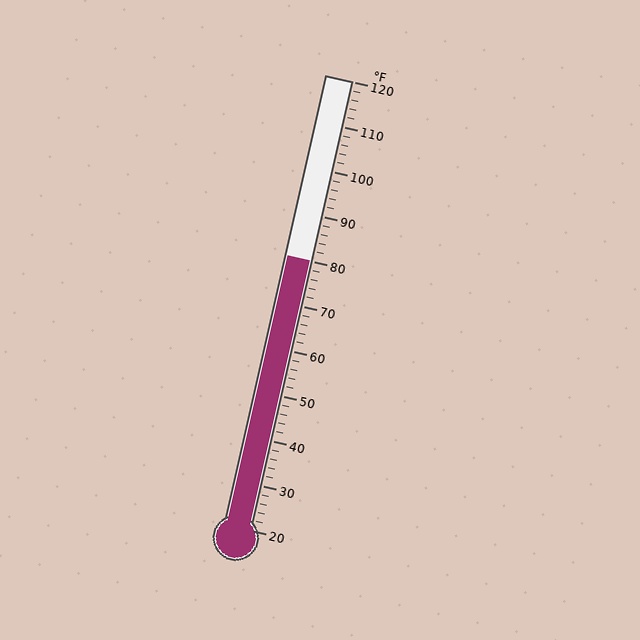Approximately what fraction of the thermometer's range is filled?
The thermometer is filled to approximately 60% of its range.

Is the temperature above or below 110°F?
The temperature is below 110°F.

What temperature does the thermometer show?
The thermometer shows approximately 80°F.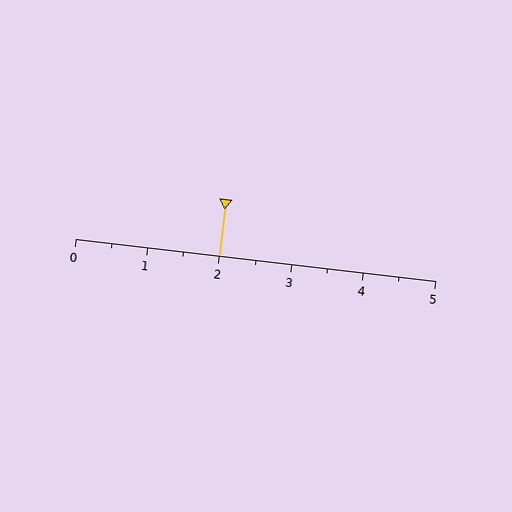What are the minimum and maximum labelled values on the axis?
The axis runs from 0 to 5.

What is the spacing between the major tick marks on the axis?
The major ticks are spaced 1 apart.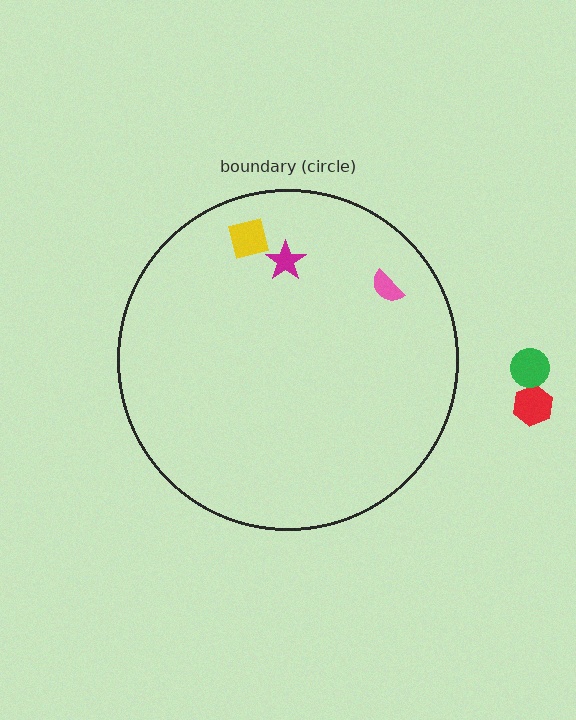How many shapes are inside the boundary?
3 inside, 2 outside.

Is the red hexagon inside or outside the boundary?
Outside.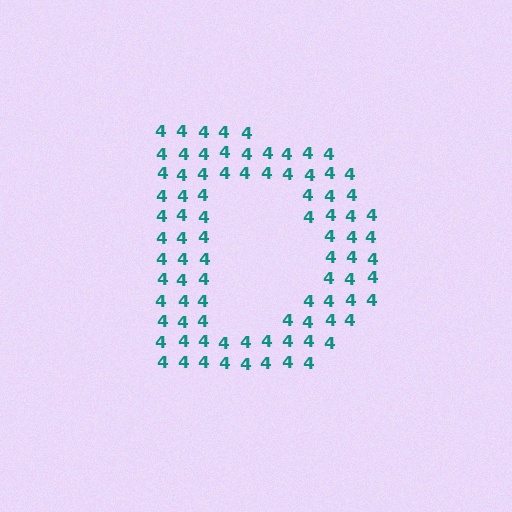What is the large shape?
The large shape is the letter D.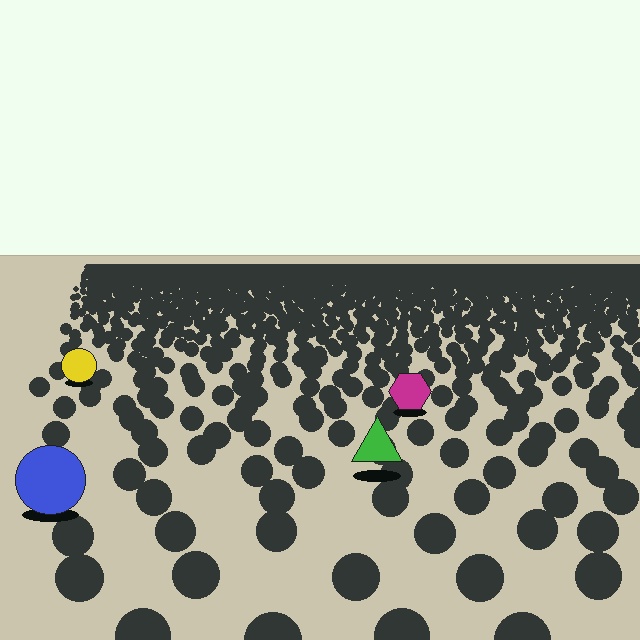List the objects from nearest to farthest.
From nearest to farthest: the blue circle, the green triangle, the magenta hexagon, the yellow circle.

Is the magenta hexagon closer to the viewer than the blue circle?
No. The blue circle is closer — you can tell from the texture gradient: the ground texture is coarser near it.